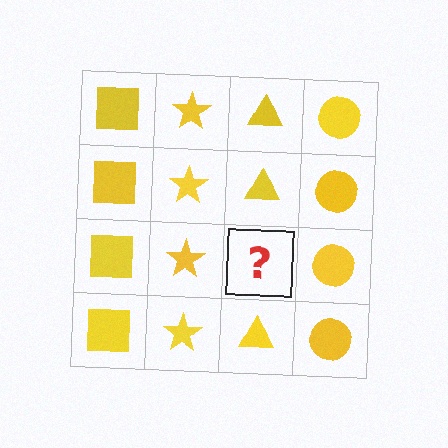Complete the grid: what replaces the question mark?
The question mark should be replaced with a yellow triangle.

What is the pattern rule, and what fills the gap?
The rule is that each column has a consistent shape. The gap should be filled with a yellow triangle.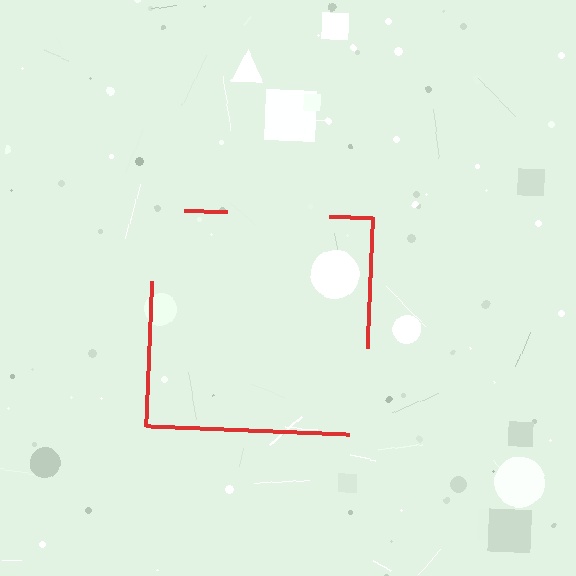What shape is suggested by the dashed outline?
The dashed outline suggests a square.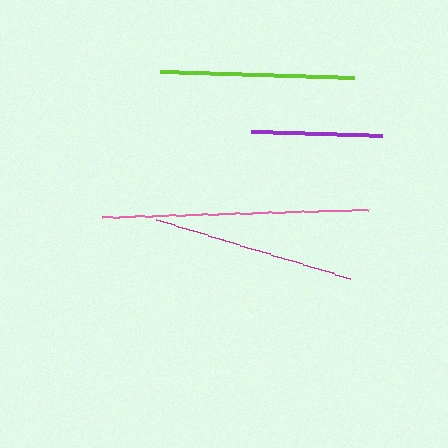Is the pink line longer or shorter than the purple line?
The pink line is longer than the purple line.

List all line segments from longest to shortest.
From longest to shortest: pink, magenta, lime, purple.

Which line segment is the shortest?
The purple line is the shortest at approximately 132 pixels.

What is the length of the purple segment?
The purple segment is approximately 132 pixels long.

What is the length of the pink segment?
The pink segment is approximately 267 pixels long.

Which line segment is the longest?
The pink line is the longest at approximately 267 pixels.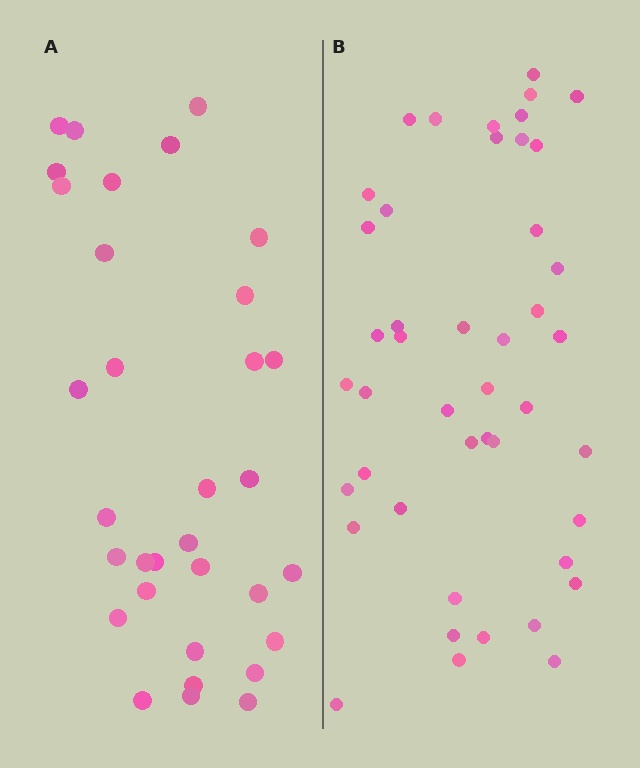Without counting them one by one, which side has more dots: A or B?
Region B (the right region) has more dots.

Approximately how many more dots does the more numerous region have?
Region B has roughly 12 or so more dots than region A.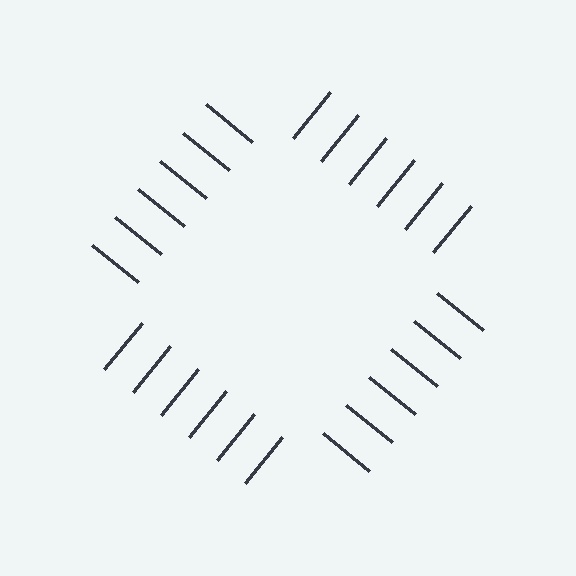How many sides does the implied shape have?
4 sides — the line-ends trace a square.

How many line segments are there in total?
24 — 6 along each of the 4 edges.